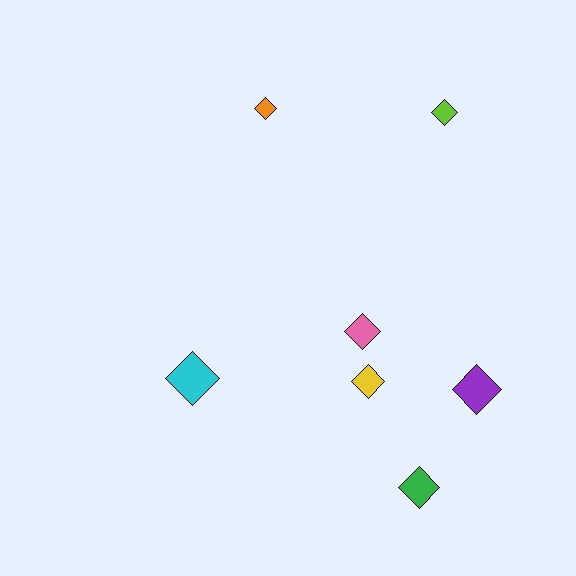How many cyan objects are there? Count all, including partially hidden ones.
There is 1 cyan object.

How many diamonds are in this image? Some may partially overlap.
There are 7 diamonds.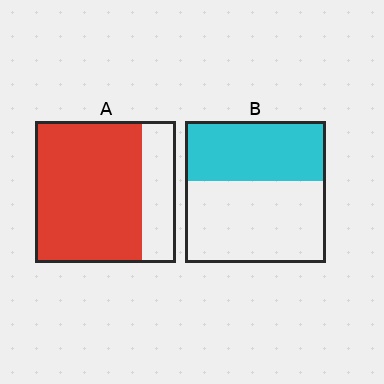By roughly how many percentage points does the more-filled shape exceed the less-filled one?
By roughly 35 percentage points (A over B).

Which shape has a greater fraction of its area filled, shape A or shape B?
Shape A.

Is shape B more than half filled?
No.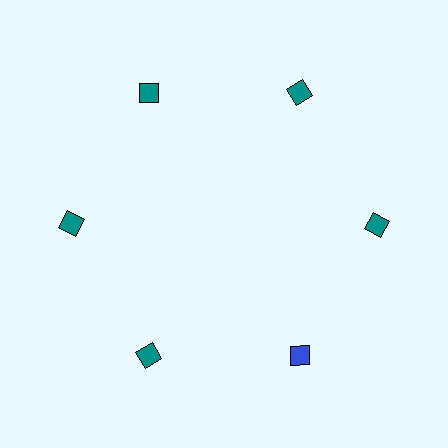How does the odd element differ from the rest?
It has a different color: blue instead of teal.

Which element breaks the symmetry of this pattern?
The blue diamond at roughly the 5 o'clock position breaks the symmetry. All other shapes are teal diamonds.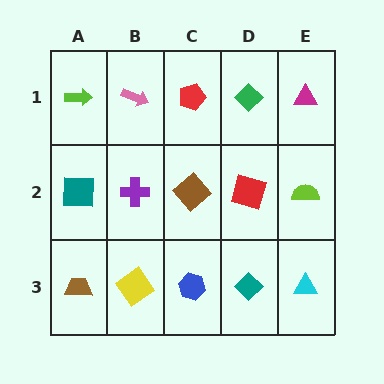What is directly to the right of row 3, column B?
A blue hexagon.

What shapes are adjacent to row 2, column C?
A red pentagon (row 1, column C), a blue hexagon (row 3, column C), a purple cross (row 2, column B), a red square (row 2, column D).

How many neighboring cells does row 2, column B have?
4.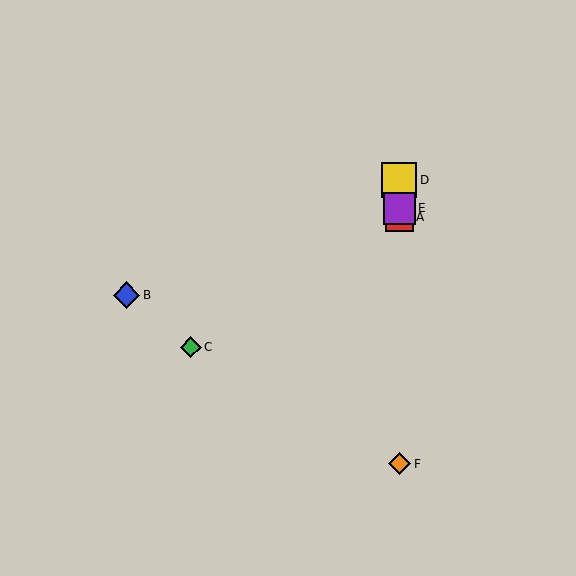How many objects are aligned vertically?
4 objects (A, D, E, F) are aligned vertically.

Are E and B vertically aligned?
No, E is at x≈399 and B is at x≈126.